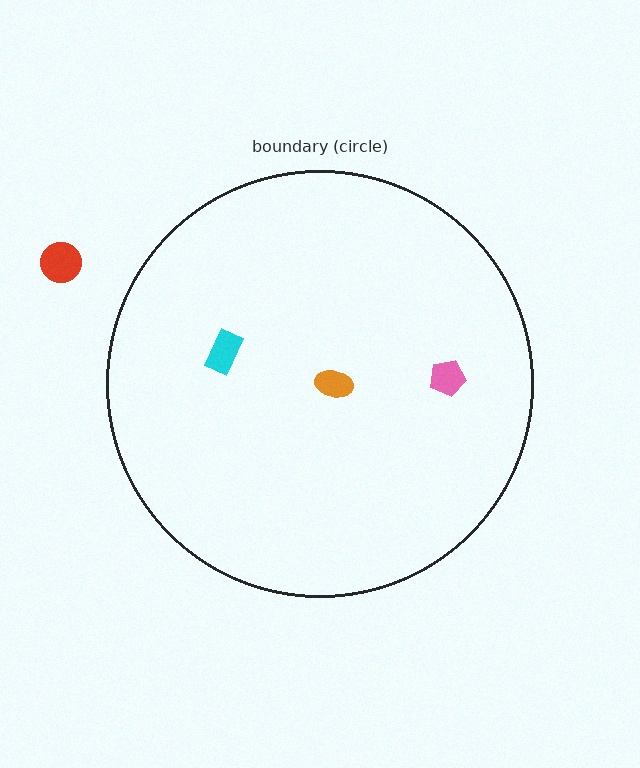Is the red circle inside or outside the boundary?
Outside.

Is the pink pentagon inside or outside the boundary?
Inside.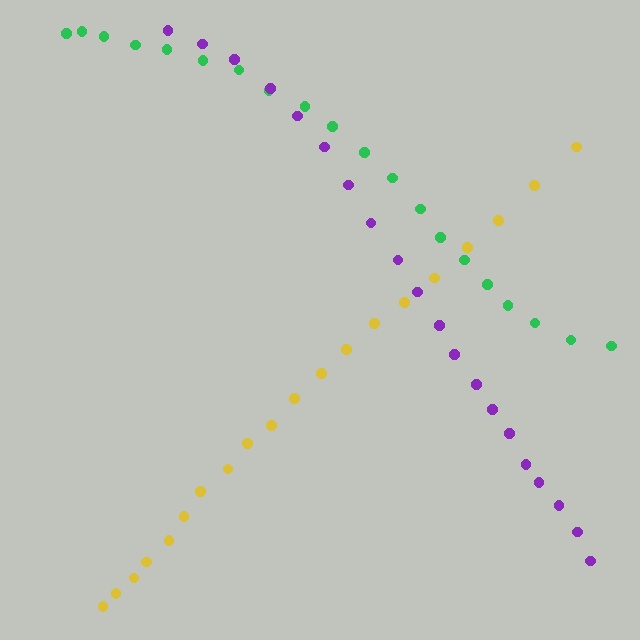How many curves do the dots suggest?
There are 3 distinct paths.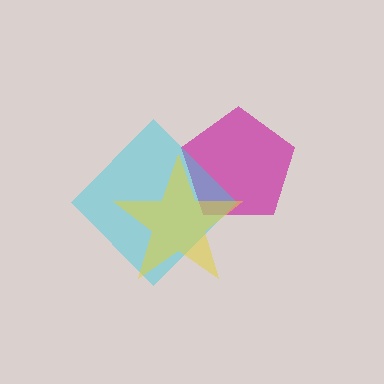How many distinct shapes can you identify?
There are 3 distinct shapes: a magenta pentagon, a cyan diamond, a yellow star.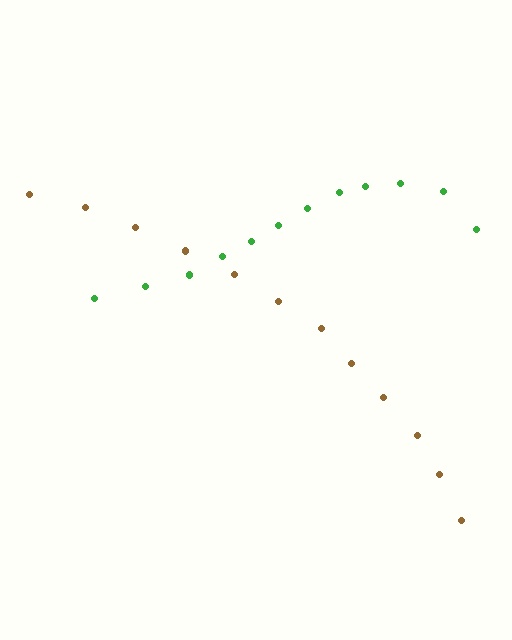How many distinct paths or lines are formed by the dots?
There are 2 distinct paths.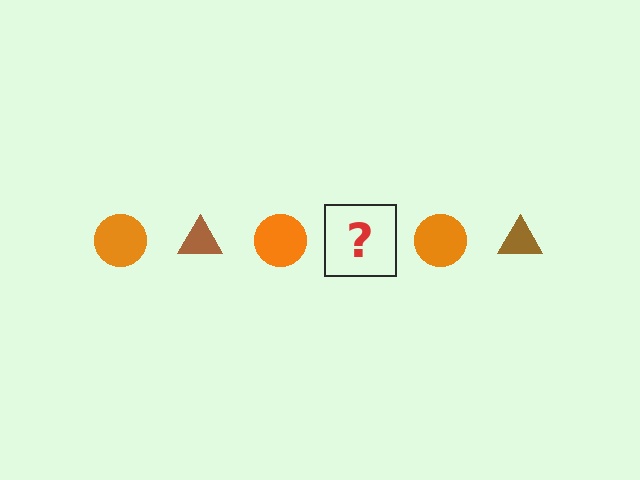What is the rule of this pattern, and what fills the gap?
The rule is that the pattern alternates between orange circle and brown triangle. The gap should be filled with a brown triangle.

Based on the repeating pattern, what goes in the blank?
The blank should be a brown triangle.